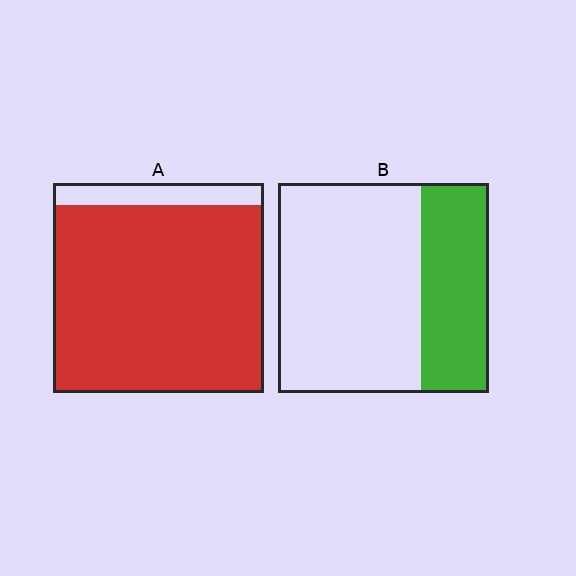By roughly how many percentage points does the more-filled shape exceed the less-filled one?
By roughly 55 percentage points (A over B).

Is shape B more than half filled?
No.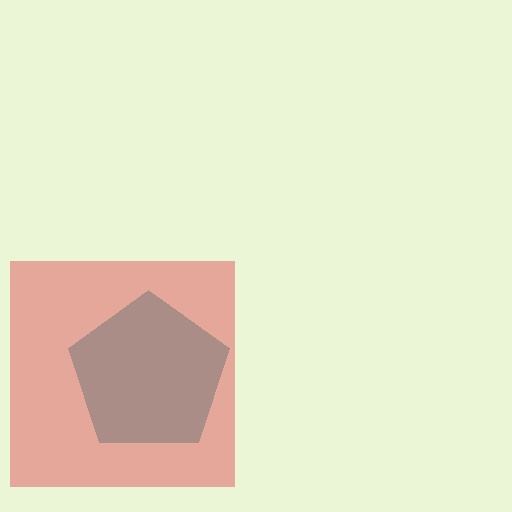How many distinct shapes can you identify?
There are 2 distinct shapes: a teal pentagon, a red square.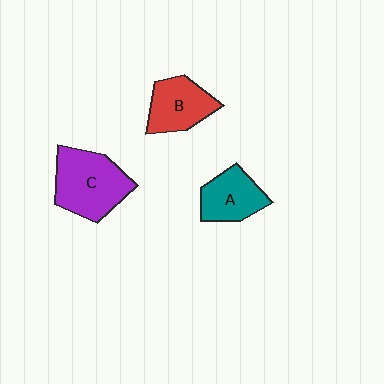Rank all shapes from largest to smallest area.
From largest to smallest: C (purple), B (red), A (teal).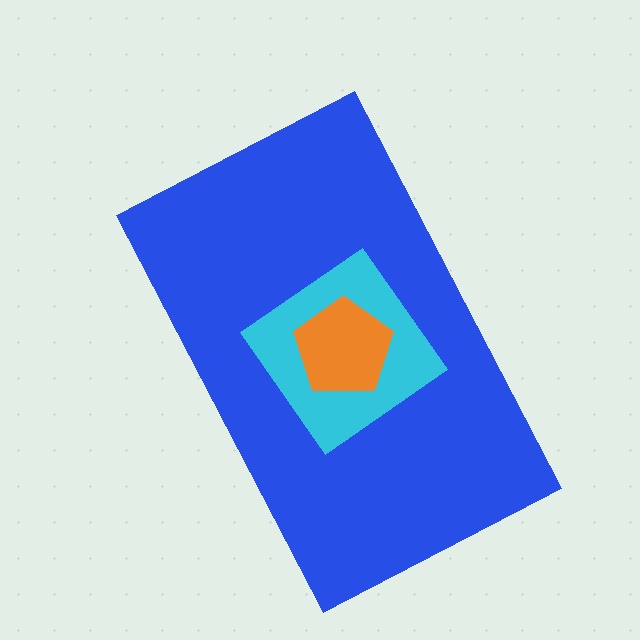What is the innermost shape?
The orange pentagon.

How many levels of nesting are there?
3.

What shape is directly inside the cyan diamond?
The orange pentagon.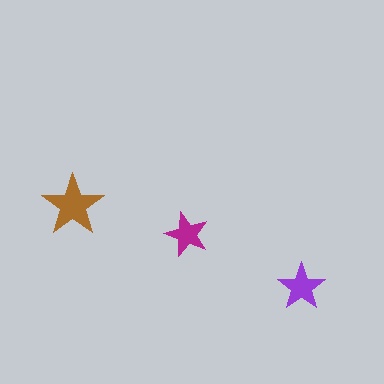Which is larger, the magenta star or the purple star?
The purple one.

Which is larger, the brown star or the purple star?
The brown one.